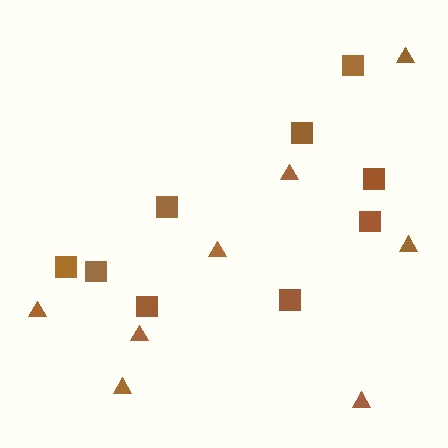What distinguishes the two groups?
There are 2 groups: one group of squares (9) and one group of triangles (8).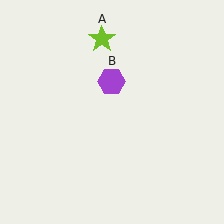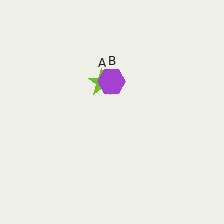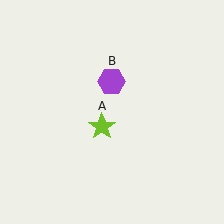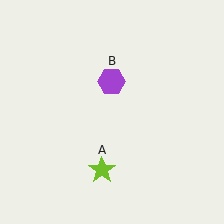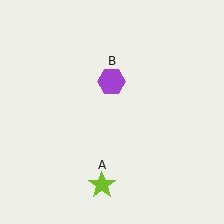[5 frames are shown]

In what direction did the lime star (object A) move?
The lime star (object A) moved down.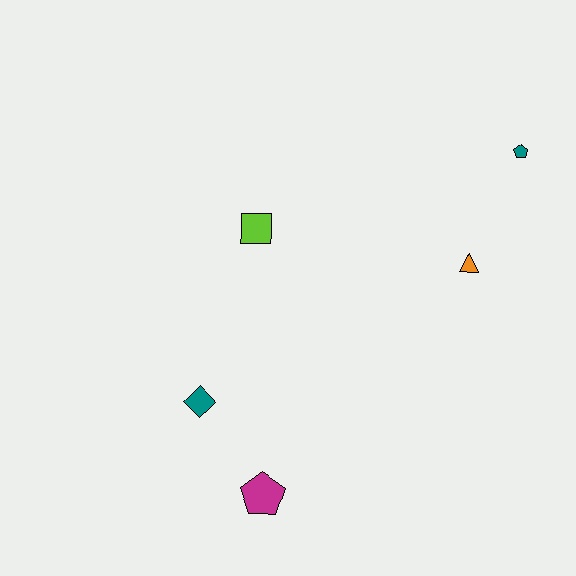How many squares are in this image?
There is 1 square.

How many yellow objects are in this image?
There are no yellow objects.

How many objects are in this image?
There are 5 objects.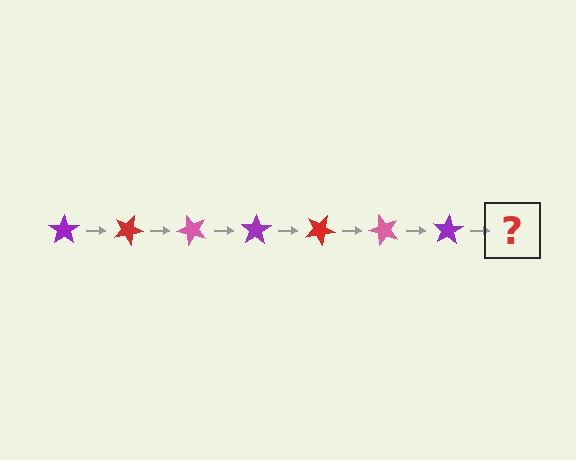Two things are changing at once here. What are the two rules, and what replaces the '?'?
The two rules are that it rotates 25 degrees each step and the color cycles through purple, red, and pink. The '?' should be a red star, rotated 175 degrees from the start.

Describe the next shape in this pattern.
It should be a red star, rotated 175 degrees from the start.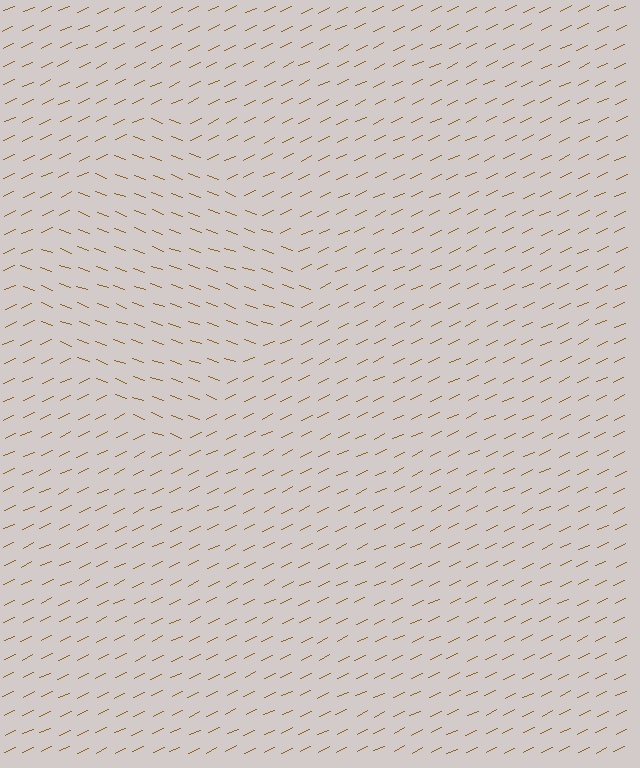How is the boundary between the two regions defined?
The boundary is defined purely by a change in line orientation (approximately 45 degrees difference). All lines are the same color and thickness.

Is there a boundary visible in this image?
Yes, there is a texture boundary formed by a change in line orientation.